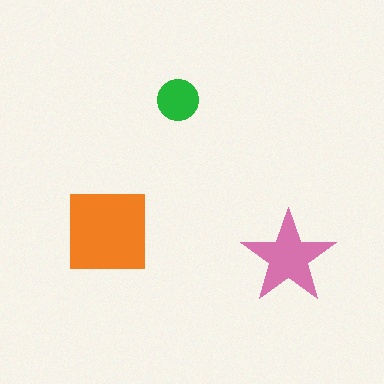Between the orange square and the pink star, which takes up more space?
The orange square.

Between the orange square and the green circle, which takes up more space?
The orange square.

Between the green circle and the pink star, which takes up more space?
The pink star.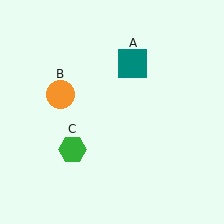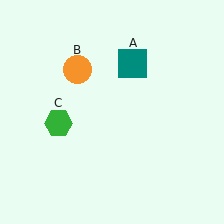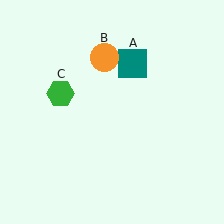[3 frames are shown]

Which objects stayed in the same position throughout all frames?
Teal square (object A) remained stationary.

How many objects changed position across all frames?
2 objects changed position: orange circle (object B), green hexagon (object C).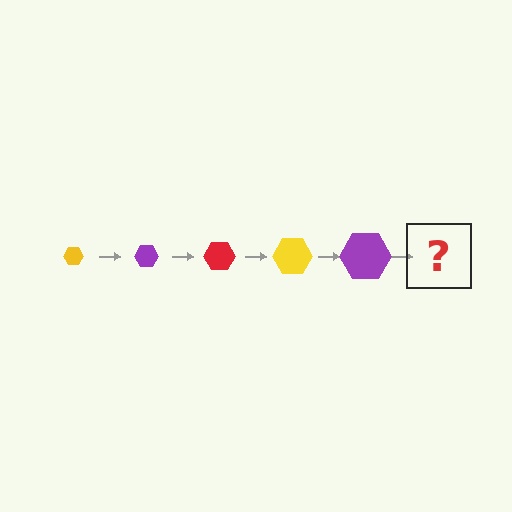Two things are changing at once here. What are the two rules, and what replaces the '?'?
The two rules are that the hexagon grows larger each step and the color cycles through yellow, purple, and red. The '?' should be a red hexagon, larger than the previous one.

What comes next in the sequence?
The next element should be a red hexagon, larger than the previous one.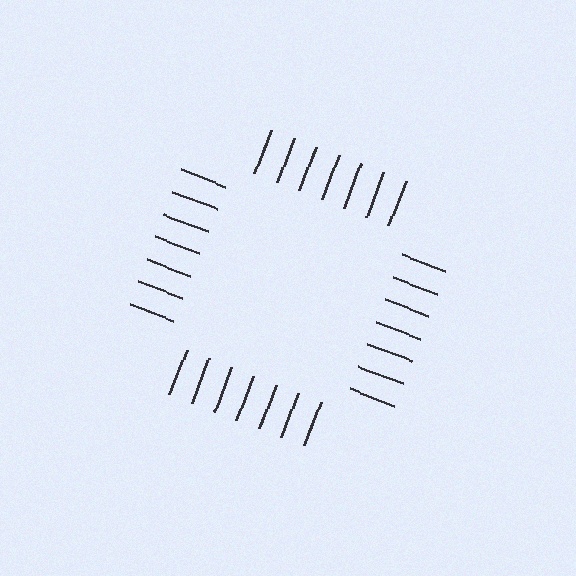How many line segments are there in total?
28 — 7 along each of the 4 edges.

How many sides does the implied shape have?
4 sides — the line-ends trace a square.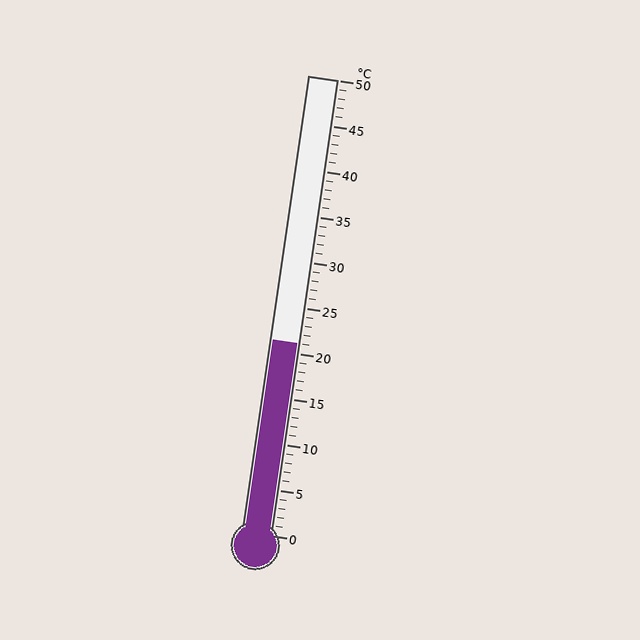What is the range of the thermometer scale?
The thermometer scale ranges from 0°C to 50°C.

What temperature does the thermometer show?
The thermometer shows approximately 21°C.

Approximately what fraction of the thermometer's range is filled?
The thermometer is filled to approximately 40% of its range.